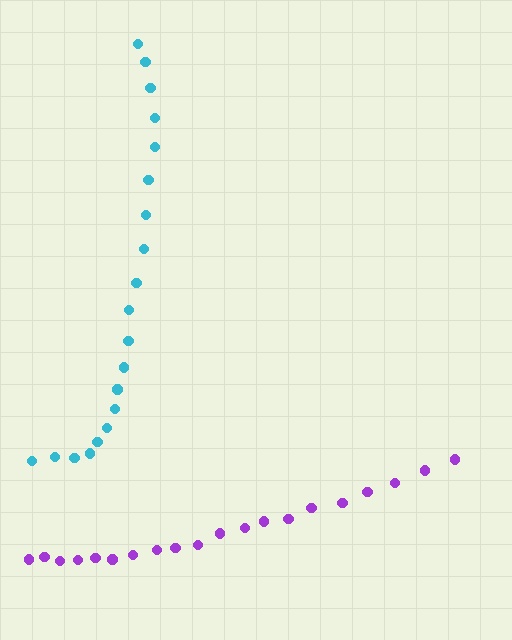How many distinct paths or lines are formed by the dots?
There are 2 distinct paths.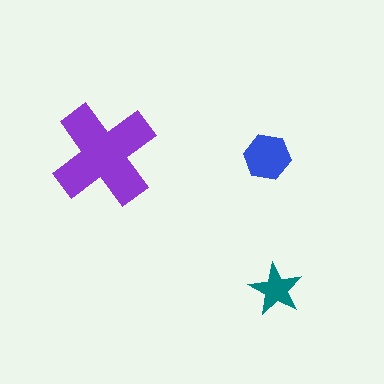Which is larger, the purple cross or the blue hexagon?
The purple cross.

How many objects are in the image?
There are 3 objects in the image.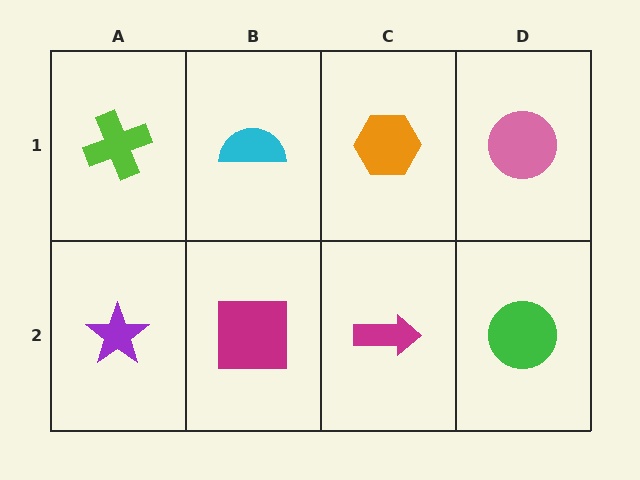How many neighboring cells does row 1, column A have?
2.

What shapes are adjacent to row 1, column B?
A magenta square (row 2, column B), a lime cross (row 1, column A), an orange hexagon (row 1, column C).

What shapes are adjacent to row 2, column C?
An orange hexagon (row 1, column C), a magenta square (row 2, column B), a green circle (row 2, column D).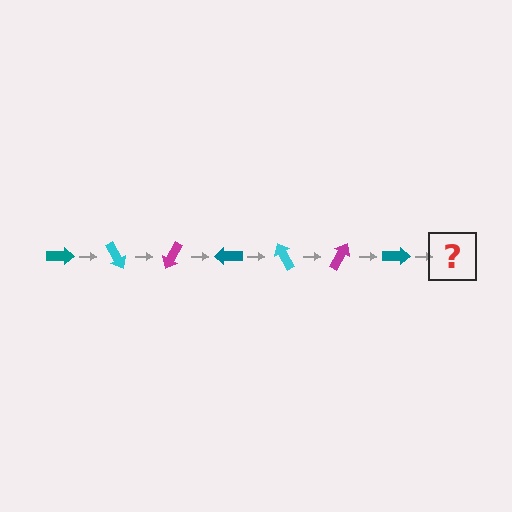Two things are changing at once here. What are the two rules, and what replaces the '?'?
The two rules are that it rotates 60 degrees each step and the color cycles through teal, cyan, and magenta. The '?' should be a cyan arrow, rotated 420 degrees from the start.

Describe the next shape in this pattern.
It should be a cyan arrow, rotated 420 degrees from the start.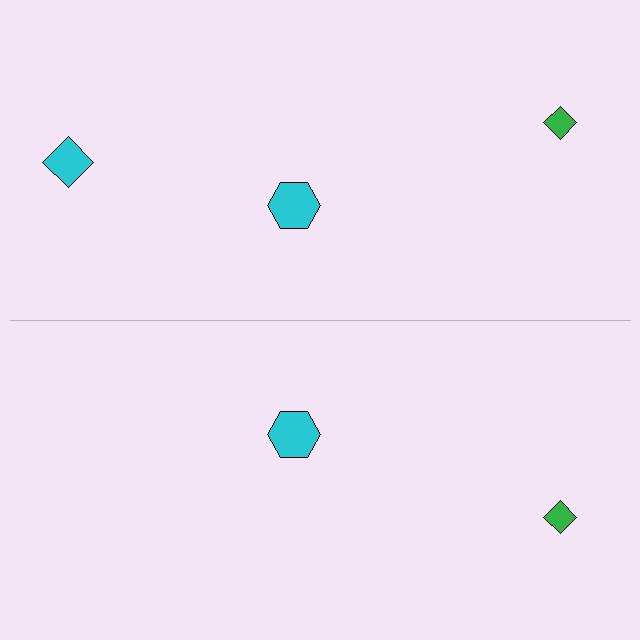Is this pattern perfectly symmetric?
No, the pattern is not perfectly symmetric. A cyan diamond is missing from the bottom side.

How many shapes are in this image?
There are 5 shapes in this image.